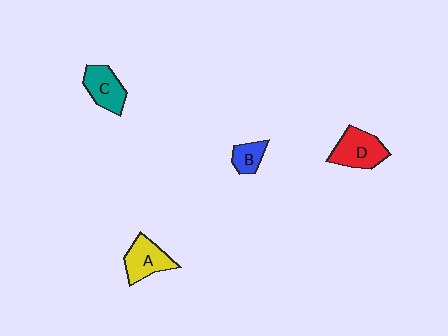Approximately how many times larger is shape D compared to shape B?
Approximately 2.0 times.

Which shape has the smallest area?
Shape B (blue).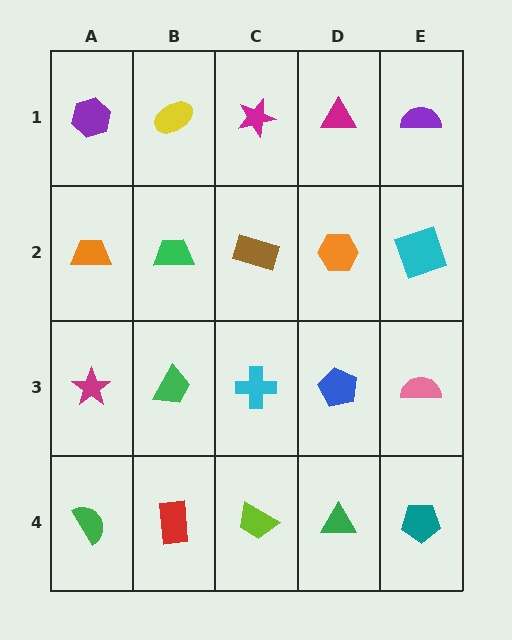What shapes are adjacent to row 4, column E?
A pink semicircle (row 3, column E), a green triangle (row 4, column D).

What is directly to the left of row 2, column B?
An orange trapezoid.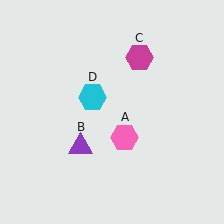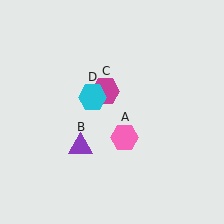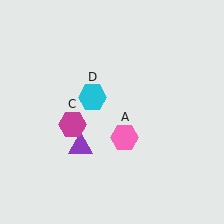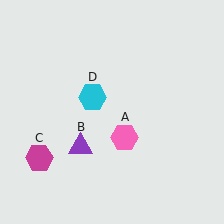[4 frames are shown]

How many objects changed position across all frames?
1 object changed position: magenta hexagon (object C).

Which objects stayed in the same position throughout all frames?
Pink hexagon (object A) and purple triangle (object B) and cyan hexagon (object D) remained stationary.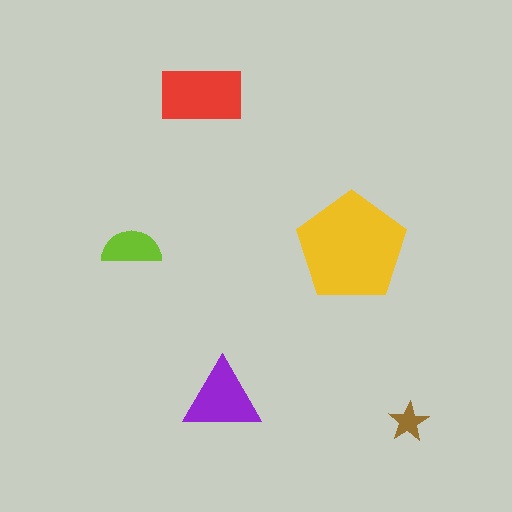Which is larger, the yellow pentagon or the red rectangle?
The yellow pentagon.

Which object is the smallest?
The brown star.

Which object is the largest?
The yellow pentagon.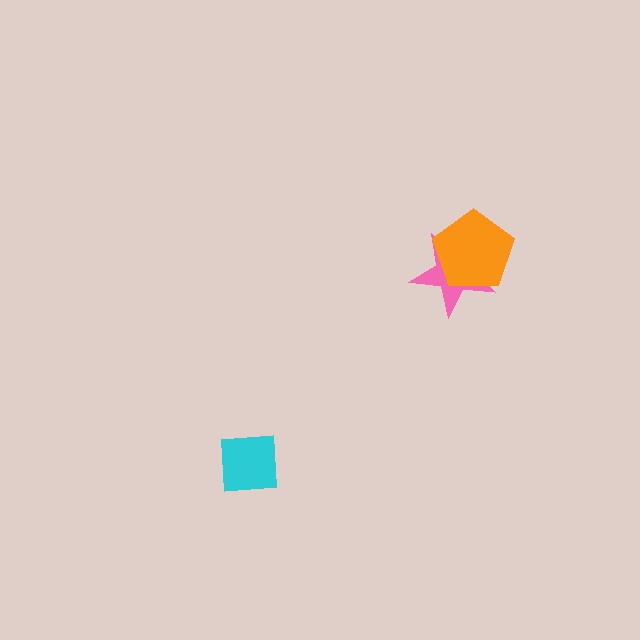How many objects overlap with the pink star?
1 object overlaps with the pink star.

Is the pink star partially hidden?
Yes, it is partially covered by another shape.